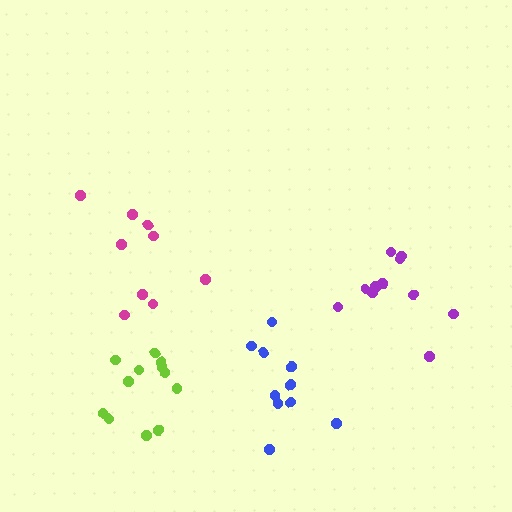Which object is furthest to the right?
The purple cluster is rightmost.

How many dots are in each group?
Group 1: 12 dots, Group 2: 11 dots, Group 3: 10 dots, Group 4: 9 dots (42 total).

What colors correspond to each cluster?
The clusters are colored: lime, purple, blue, magenta.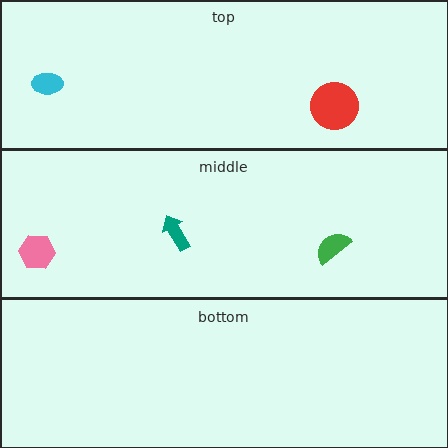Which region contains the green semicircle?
The middle region.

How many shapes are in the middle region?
3.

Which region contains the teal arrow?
The middle region.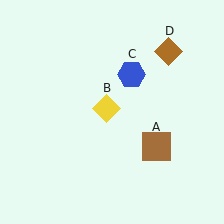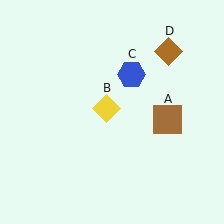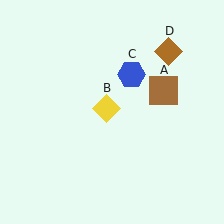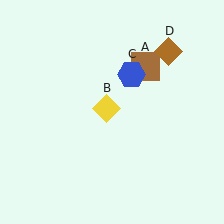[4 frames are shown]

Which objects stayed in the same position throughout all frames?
Yellow diamond (object B) and blue hexagon (object C) and brown diamond (object D) remained stationary.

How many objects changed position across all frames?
1 object changed position: brown square (object A).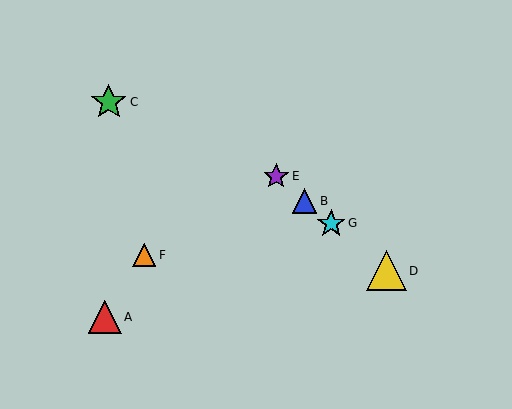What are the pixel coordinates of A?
Object A is at (105, 317).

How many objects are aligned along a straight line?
4 objects (B, D, E, G) are aligned along a straight line.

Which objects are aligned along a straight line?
Objects B, D, E, G are aligned along a straight line.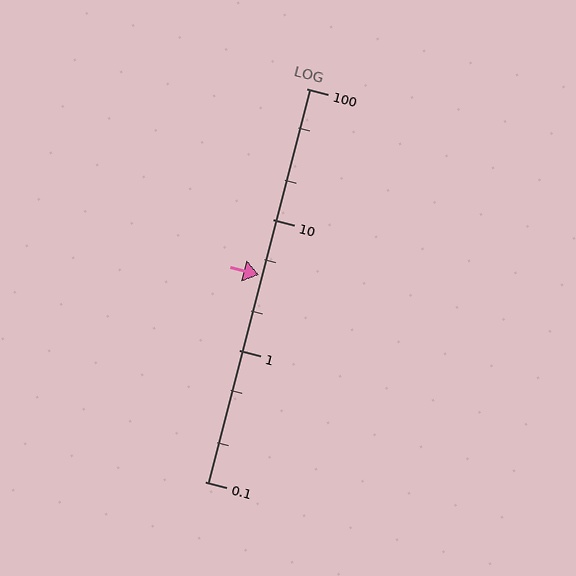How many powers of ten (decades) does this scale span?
The scale spans 3 decades, from 0.1 to 100.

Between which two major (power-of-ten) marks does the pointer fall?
The pointer is between 1 and 10.